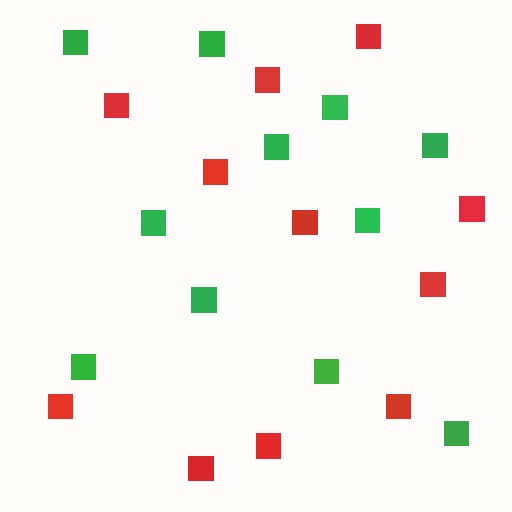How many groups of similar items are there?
There are 2 groups: one group of green squares (11) and one group of red squares (11).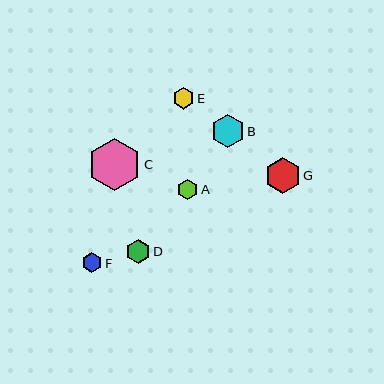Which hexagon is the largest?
Hexagon C is the largest with a size of approximately 53 pixels.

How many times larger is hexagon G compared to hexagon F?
Hexagon G is approximately 1.7 times the size of hexagon F.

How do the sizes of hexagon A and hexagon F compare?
Hexagon A and hexagon F are approximately the same size.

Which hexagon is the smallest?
Hexagon F is the smallest with a size of approximately 21 pixels.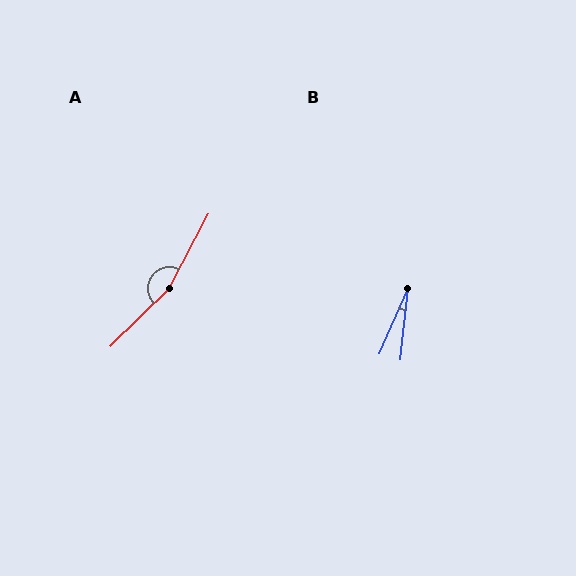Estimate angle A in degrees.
Approximately 162 degrees.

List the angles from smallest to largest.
B (18°), A (162°).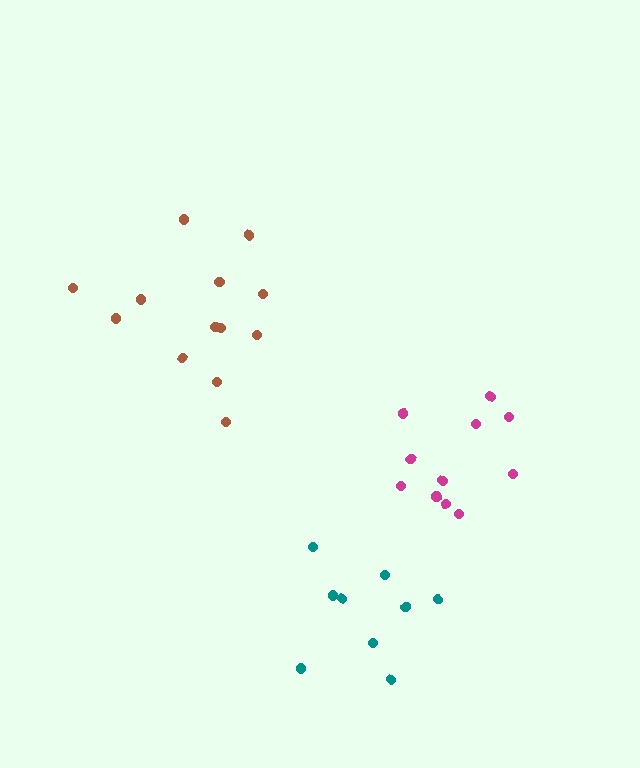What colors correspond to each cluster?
The clusters are colored: magenta, teal, brown.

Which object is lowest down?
The teal cluster is bottommost.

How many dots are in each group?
Group 1: 11 dots, Group 2: 9 dots, Group 3: 13 dots (33 total).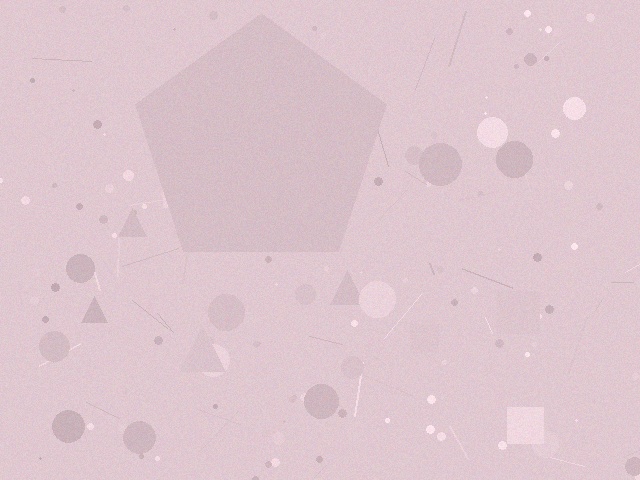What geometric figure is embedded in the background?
A pentagon is embedded in the background.